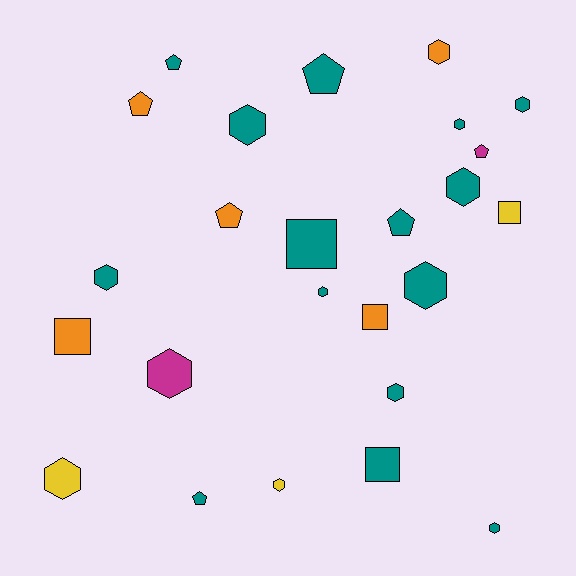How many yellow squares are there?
There is 1 yellow square.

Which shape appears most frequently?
Hexagon, with 13 objects.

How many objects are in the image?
There are 25 objects.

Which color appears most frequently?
Teal, with 15 objects.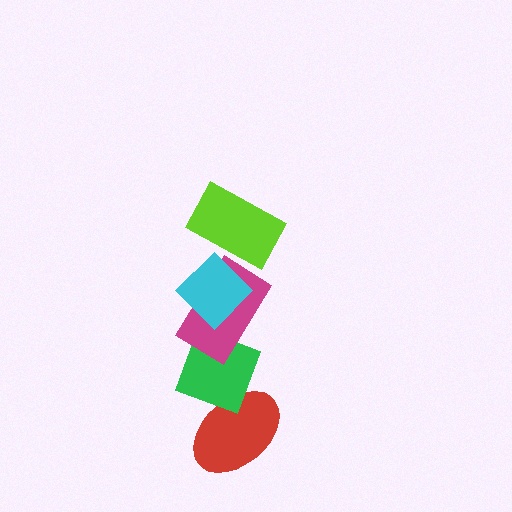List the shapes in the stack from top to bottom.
From top to bottom: the lime rectangle, the cyan diamond, the magenta rectangle, the green diamond, the red ellipse.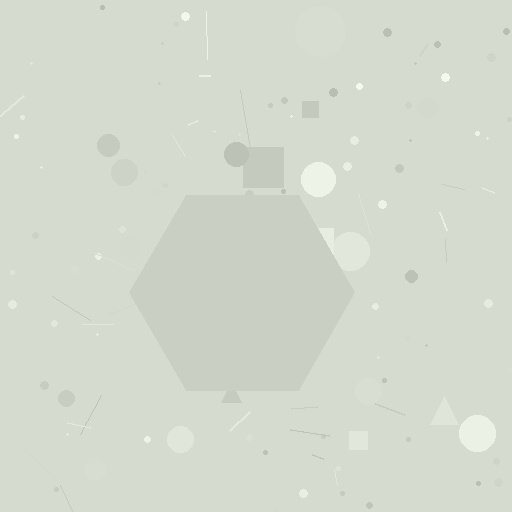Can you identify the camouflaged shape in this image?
The camouflaged shape is a hexagon.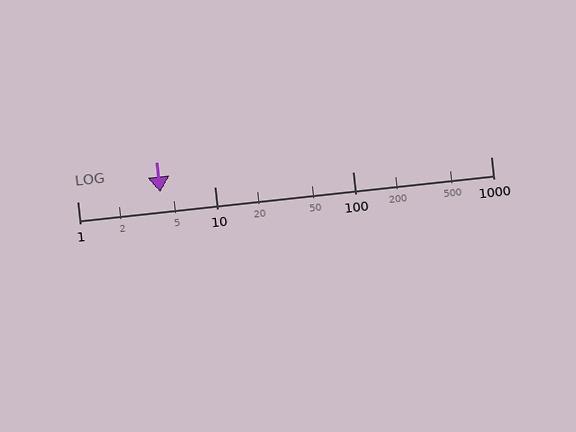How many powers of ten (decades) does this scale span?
The scale spans 3 decades, from 1 to 1000.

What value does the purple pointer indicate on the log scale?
The pointer indicates approximately 4.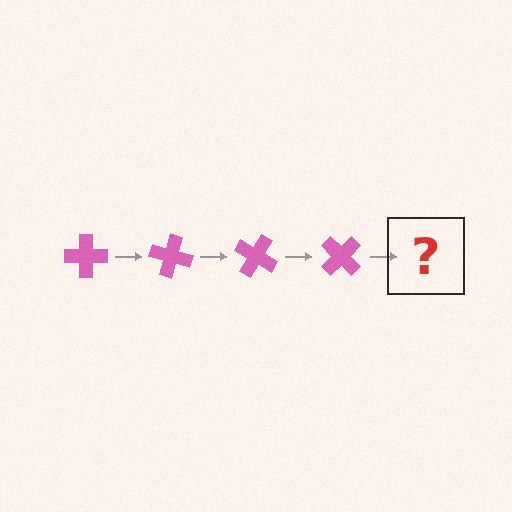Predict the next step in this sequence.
The next step is a pink cross rotated 60 degrees.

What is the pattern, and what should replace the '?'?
The pattern is that the cross rotates 15 degrees each step. The '?' should be a pink cross rotated 60 degrees.